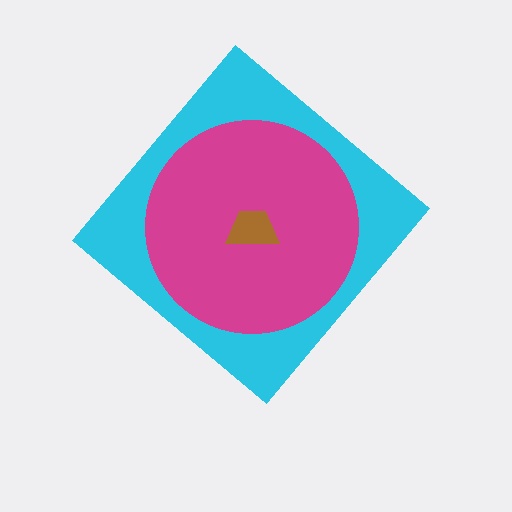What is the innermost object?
The brown trapezoid.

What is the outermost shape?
The cyan diamond.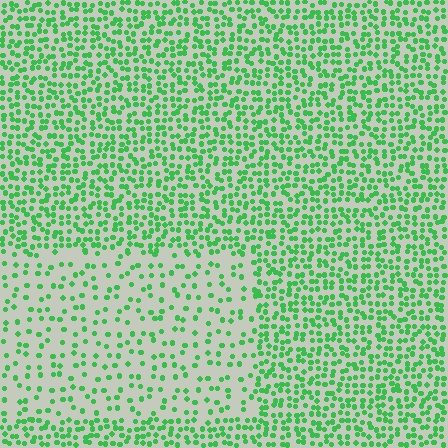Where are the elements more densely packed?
The elements are more densely packed outside the rectangle boundary.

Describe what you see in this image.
The image contains small green elements arranged at two different densities. A rectangle-shaped region is visible where the elements are less densely packed than the surrounding area.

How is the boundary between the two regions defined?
The boundary is defined by a change in element density (approximately 2.4x ratio). All elements are the same color, size, and shape.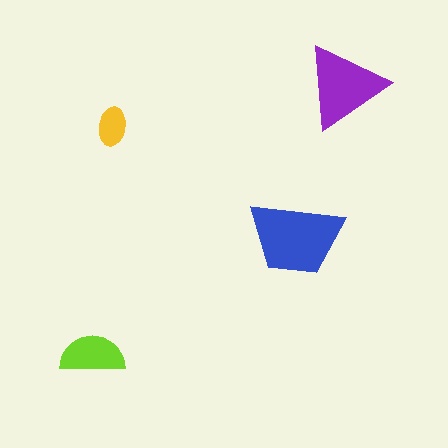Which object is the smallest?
The yellow ellipse.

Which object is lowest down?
The lime semicircle is bottommost.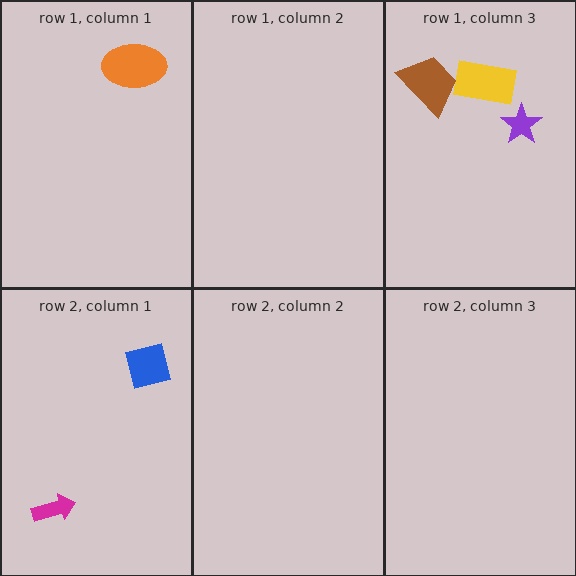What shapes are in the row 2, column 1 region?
The blue square, the magenta arrow.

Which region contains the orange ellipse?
The row 1, column 1 region.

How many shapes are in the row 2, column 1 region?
2.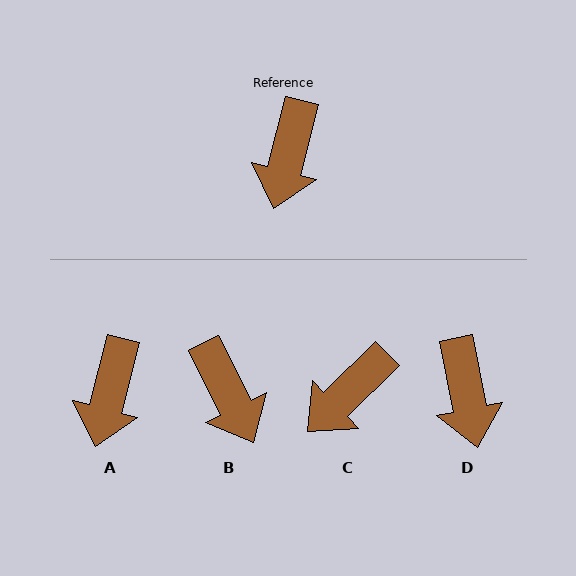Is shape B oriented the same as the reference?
No, it is off by about 41 degrees.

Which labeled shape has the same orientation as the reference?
A.